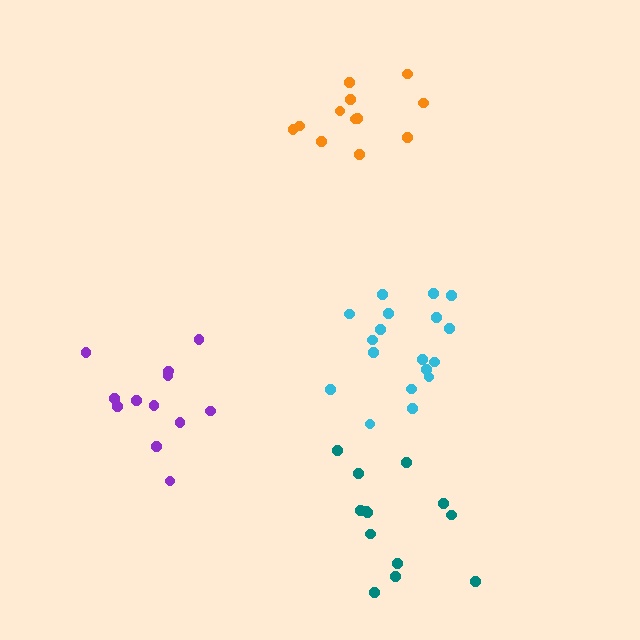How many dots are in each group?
Group 1: 18 dots, Group 2: 12 dots, Group 3: 12 dots, Group 4: 13 dots (55 total).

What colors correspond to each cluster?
The clusters are colored: cyan, purple, orange, teal.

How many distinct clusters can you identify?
There are 4 distinct clusters.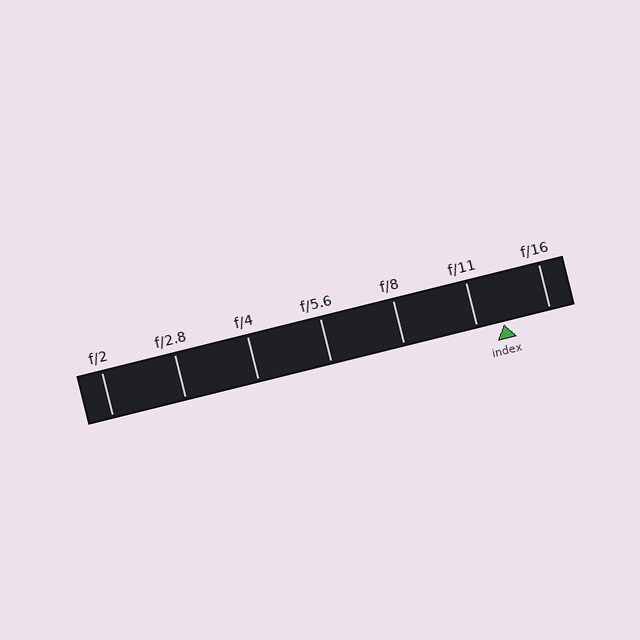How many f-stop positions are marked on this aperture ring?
There are 7 f-stop positions marked.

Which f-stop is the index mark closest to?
The index mark is closest to f/11.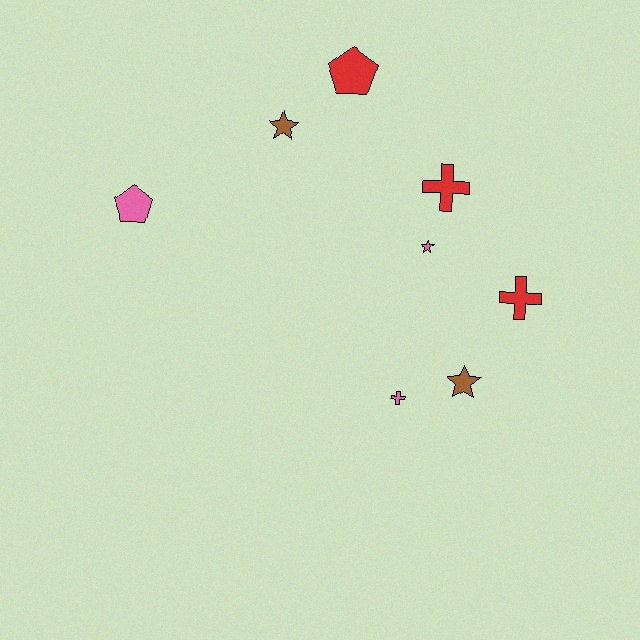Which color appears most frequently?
Red, with 3 objects.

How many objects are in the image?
There are 8 objects.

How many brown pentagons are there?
There are no brown pentagons.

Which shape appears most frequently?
Cross, with 3 objects.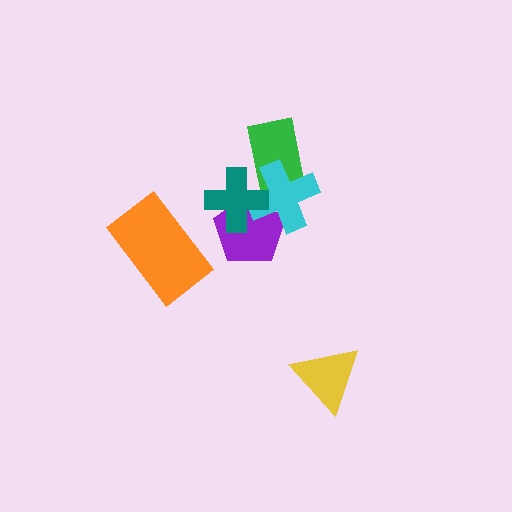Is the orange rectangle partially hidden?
No, no other shape covers it.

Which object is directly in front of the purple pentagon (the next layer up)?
The cyan cross is directly in front of the purple pentagon.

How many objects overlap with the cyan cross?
3 objects overlap with the cyan cross.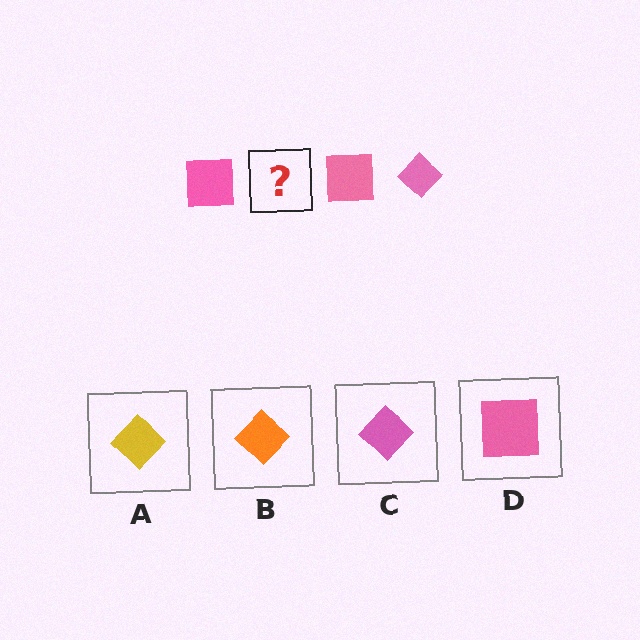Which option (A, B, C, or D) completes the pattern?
C.